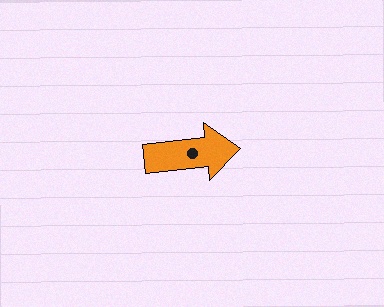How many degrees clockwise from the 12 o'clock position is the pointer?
Approximately 84 degrees.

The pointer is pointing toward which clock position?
Roughly 3 o'clock.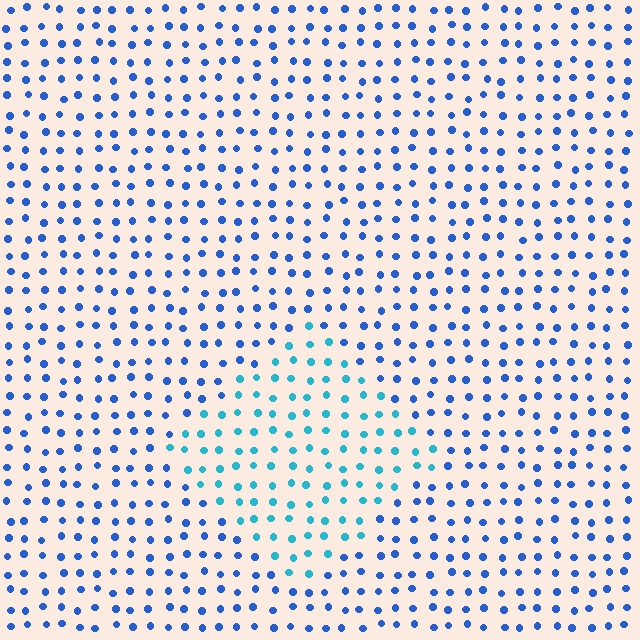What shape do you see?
I see a diamond.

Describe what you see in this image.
The image is filled with small blue elements in a uniform arrangement. A diamond-shaped region is visible where the elements are tinted to a slightly different hue, forming a subtle color boundary.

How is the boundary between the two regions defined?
The boundary is defined purely by a slight shift in hue (about 32 degrees). Spacing, size, and orientation are identical on both sides.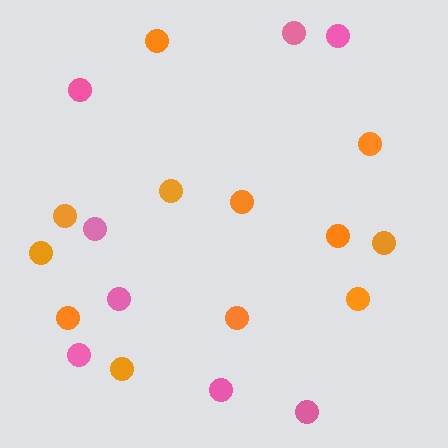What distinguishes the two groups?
There are 2 groups: one group of pink circles (8) and one group of orange circles (12).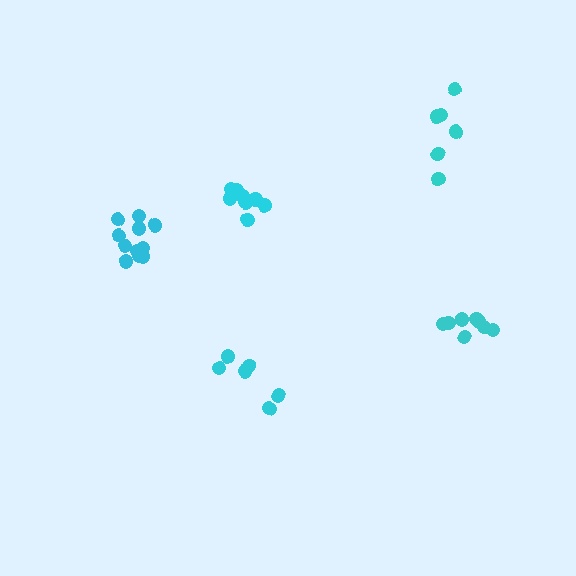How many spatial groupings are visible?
There are 5 spatial groupings.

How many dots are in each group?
Group 1: 6 dots, Group 2: 8 dots, Group 3: 8 dots, Group 4: 12 dots, Group 5: 6 dots (40 total).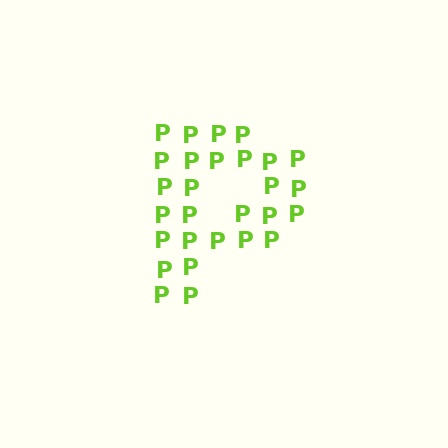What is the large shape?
The large shape is the letter P.